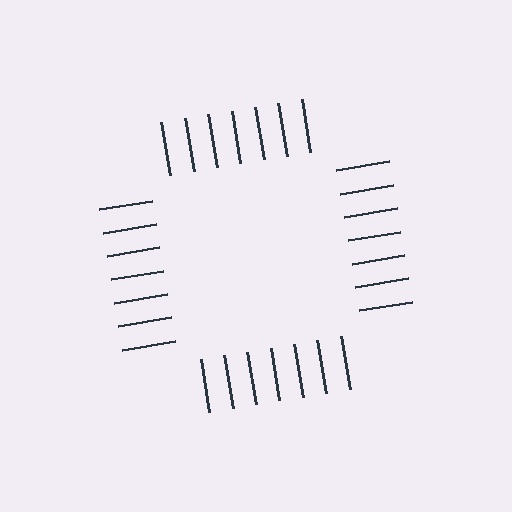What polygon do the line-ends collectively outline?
An illusory square — the line segments terminate on its edges but no continuous stroke is drawn.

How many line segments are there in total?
28 — 7 along each of the 4 edges.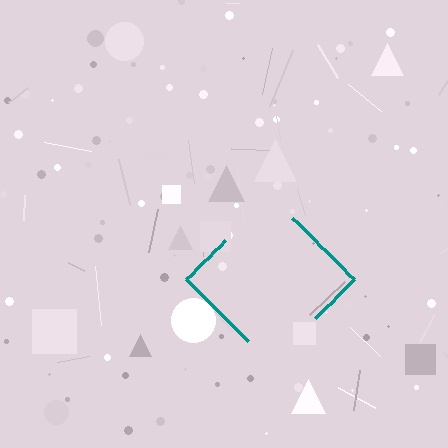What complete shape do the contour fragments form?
The contour fragments form a diamond.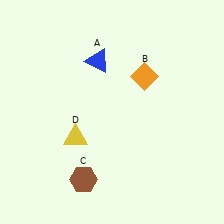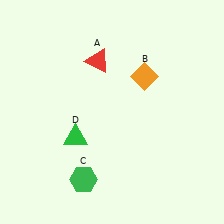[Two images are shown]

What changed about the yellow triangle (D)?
In Image 1, D is yellow. In Image 2, it changed to green.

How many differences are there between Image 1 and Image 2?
There are 3 differences between the two images.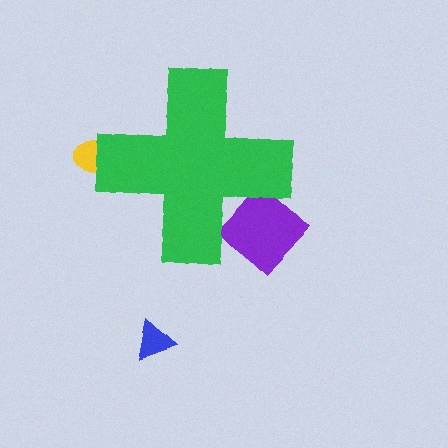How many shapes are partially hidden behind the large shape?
2 shapes are partially hidden.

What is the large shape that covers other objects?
A green cross.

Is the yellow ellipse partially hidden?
Yes, the yellow ellipse is partially hidden behind the green cross.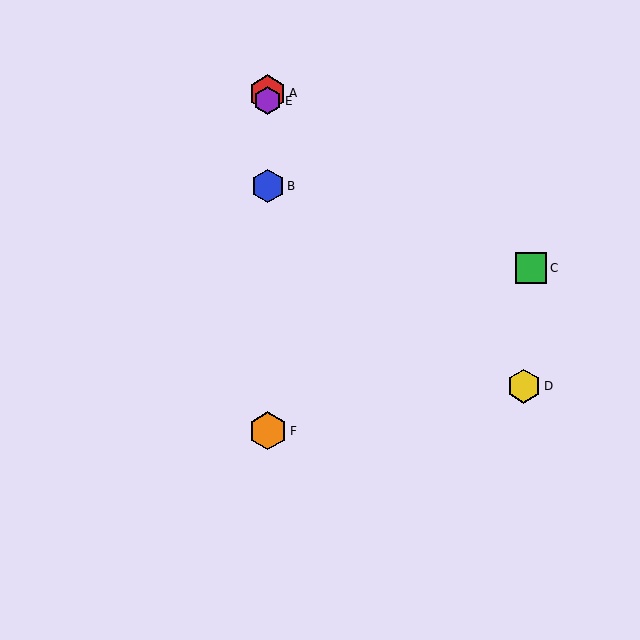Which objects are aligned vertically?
Objects A, B, E, F are aligned vertically.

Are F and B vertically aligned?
Yes, both are at x≈268.